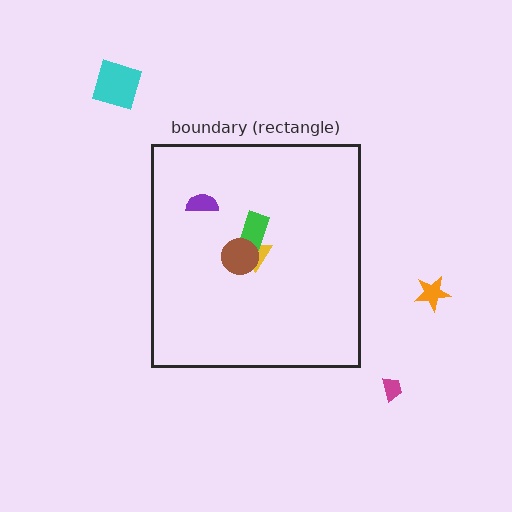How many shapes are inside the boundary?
4 inside, 3 outside.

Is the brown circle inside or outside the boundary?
Inside.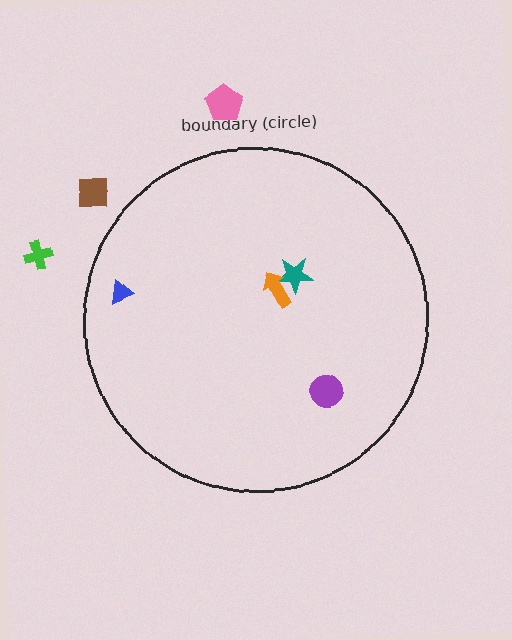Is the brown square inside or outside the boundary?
Outside.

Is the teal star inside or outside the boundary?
Inside.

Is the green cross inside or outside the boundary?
Outside.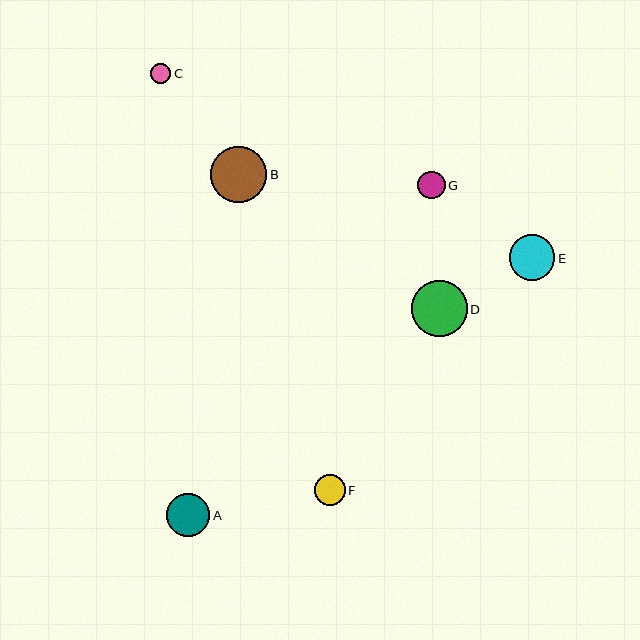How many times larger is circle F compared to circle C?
Circle F is approximately 1.5 times the size of circle C.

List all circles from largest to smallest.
From largest to smallest: B, D, E, A, F, G, C.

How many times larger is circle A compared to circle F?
Circle A is approximately 1.4 times the size of circle F.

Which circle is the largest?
Circle B is the largest with a size of approximately 56 pixels.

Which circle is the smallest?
Circle C is the smallest with a size of approximately 20 pixels.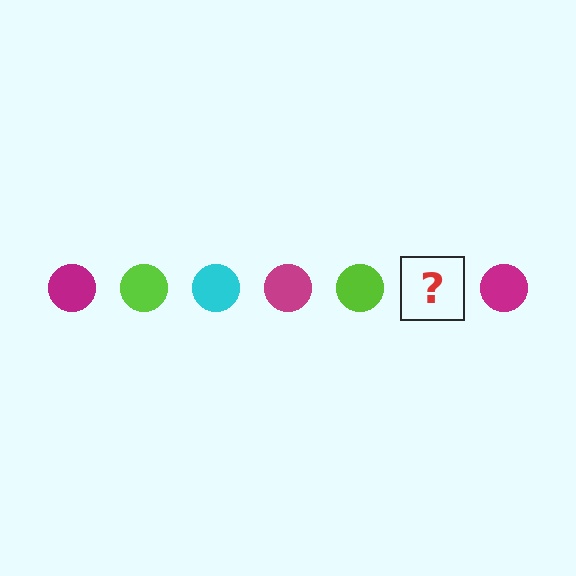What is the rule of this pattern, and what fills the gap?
The rule is that the pattern cycles through magenta, lime, cyan circles. The gap should be filled with a cyan circle.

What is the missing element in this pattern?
The missing element is a cyan circle.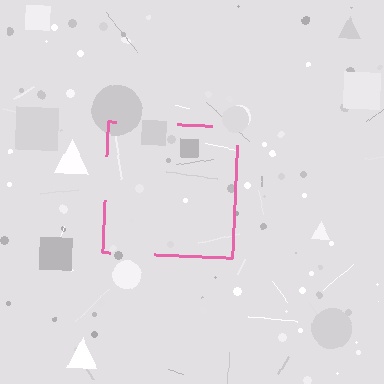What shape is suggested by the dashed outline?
The dashed outline suggests a square.